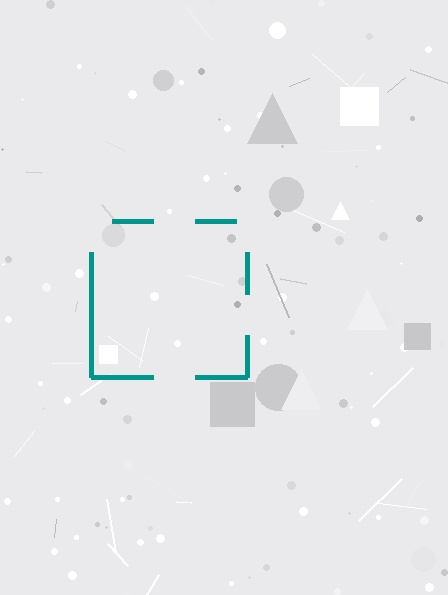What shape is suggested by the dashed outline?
The dashed outline suggests a square.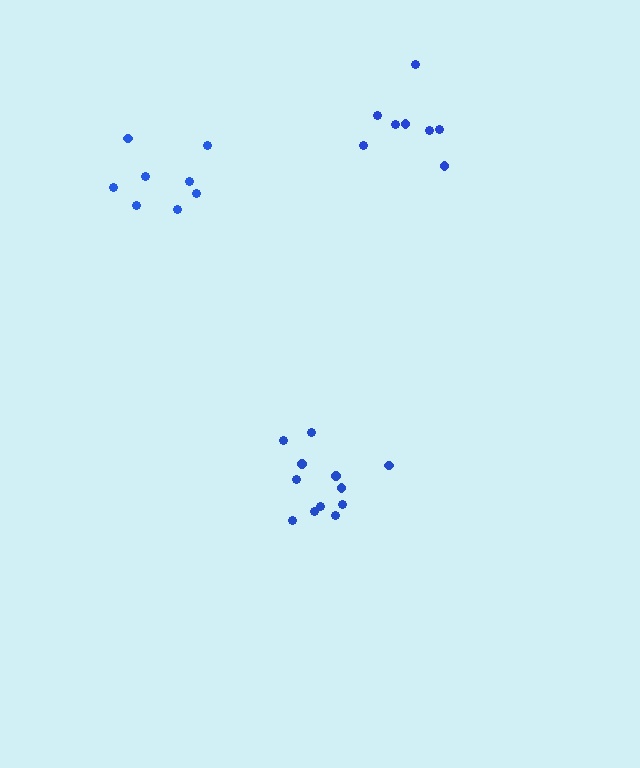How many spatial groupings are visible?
There are 3 spatial groupings.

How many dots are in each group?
Group 1: 8 dots, Group 2: 12 dots, Group 3: 8 dots (28 total).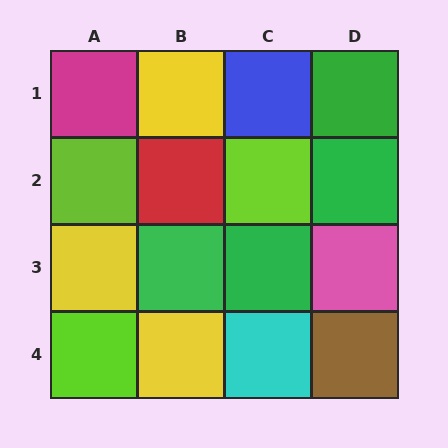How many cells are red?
1 cell is red.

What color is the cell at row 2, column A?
Lime.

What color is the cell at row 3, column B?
Green.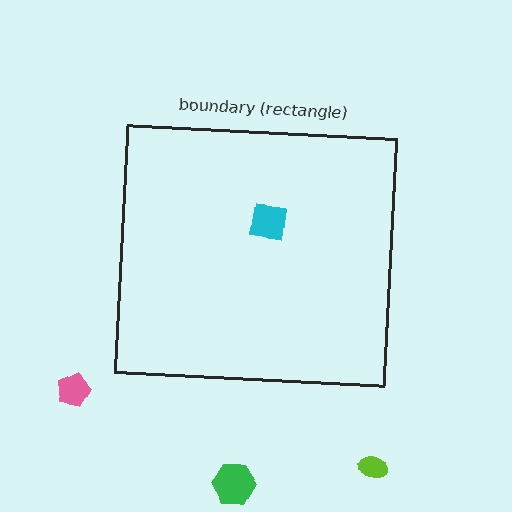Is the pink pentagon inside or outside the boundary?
Outside.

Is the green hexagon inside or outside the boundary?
Outside.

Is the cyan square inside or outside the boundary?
Inside.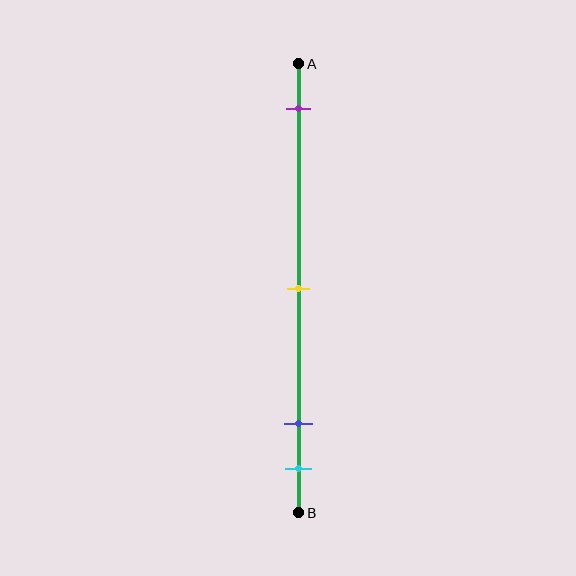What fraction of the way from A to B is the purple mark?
The purple mark is approximately 10% (0.1) of the way from A to B.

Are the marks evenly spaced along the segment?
No, the marks are not evenly spaced.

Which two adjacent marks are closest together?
The blue and cyan marks are the closest adjacent pair.